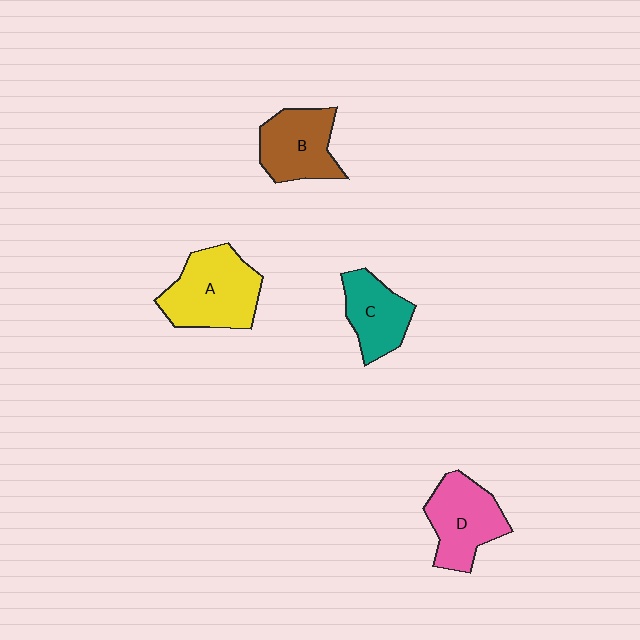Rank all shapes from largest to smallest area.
From largest to smallest: A (yellow), D (pink), B (brown), C (teal).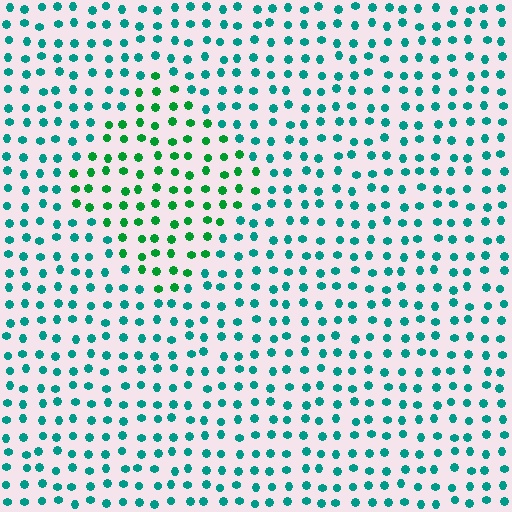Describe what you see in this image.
The image is filled with small teal elements in a uniform arrangement. A diamond-shaped region is visible where the elements are tinted to a slightly different hue, forming a subtle color boundary.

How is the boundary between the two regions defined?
The boundary is defined purely by a slight shift in hue (about 36 degrees). Spacing, size, and orientation are identical on both sides.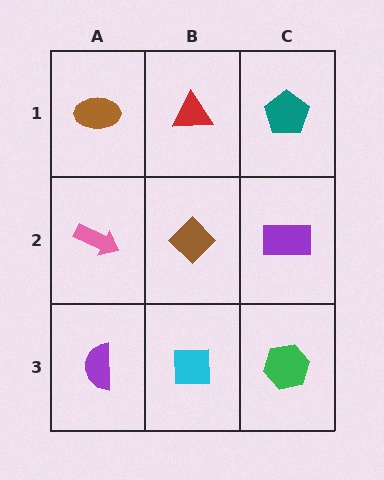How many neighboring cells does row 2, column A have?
3.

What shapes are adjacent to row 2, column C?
A teal pentagon (row 1, column C), a green hexagon (row 3, column C), a brown diamond (row 2, column B).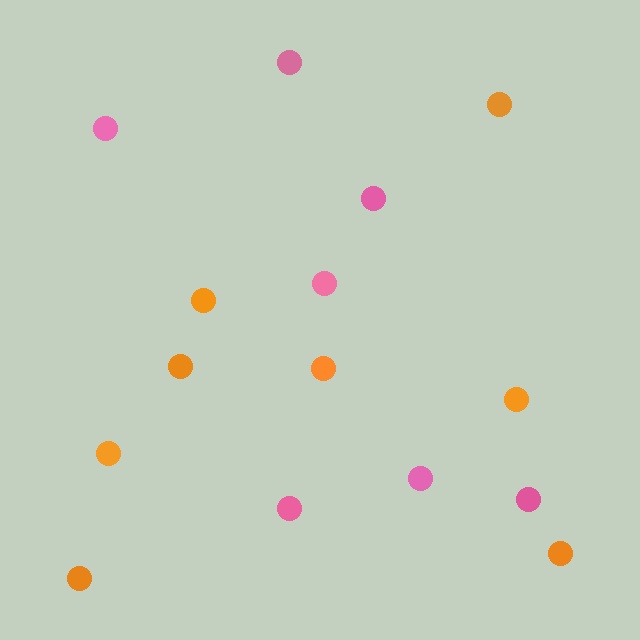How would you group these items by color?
There are 2 groups: one group of pink circles (7) and one group of orange circles (8).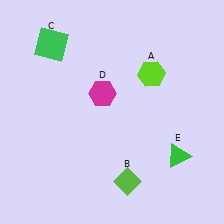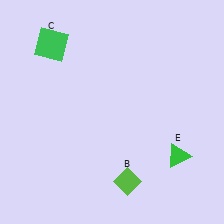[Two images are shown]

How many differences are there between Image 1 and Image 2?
There are 2 differences between the two images.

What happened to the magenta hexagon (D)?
The magenta hexagon (D) was removed in Image 2. It was in the top-left area of Image 1.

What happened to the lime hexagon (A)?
The lime hexagon (A) was removed in Image 2. It was in the top-right area of Image 1.